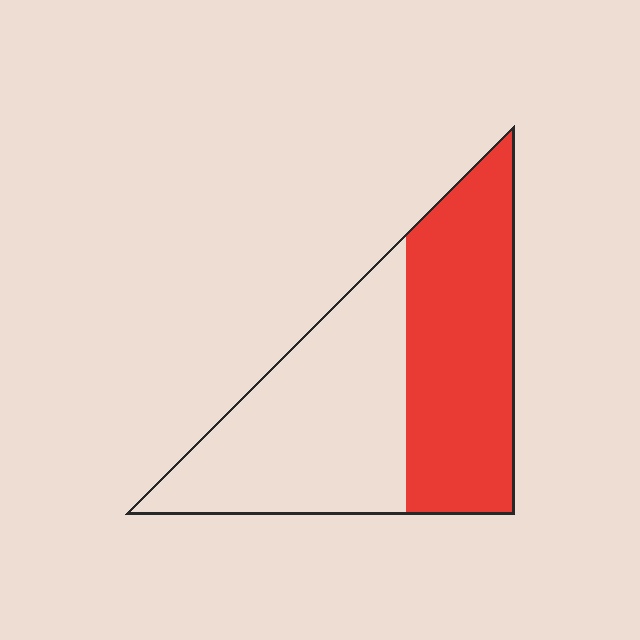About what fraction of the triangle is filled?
About one half (1/2).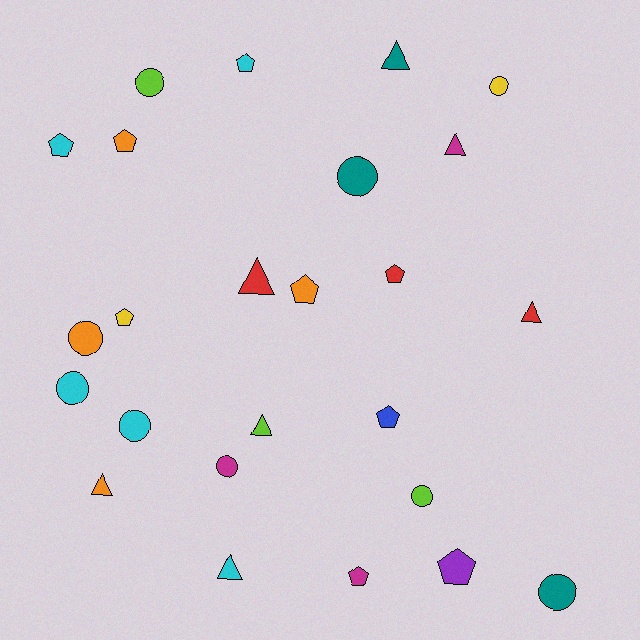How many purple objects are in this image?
There is 1 purple object.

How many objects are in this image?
There are 25 objects.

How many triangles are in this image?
There are 7 triangles.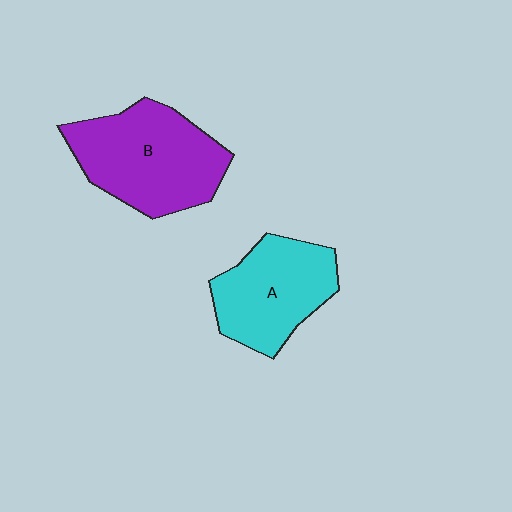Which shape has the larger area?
Shape B (purple).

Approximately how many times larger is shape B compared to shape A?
Approximately 1.2 times.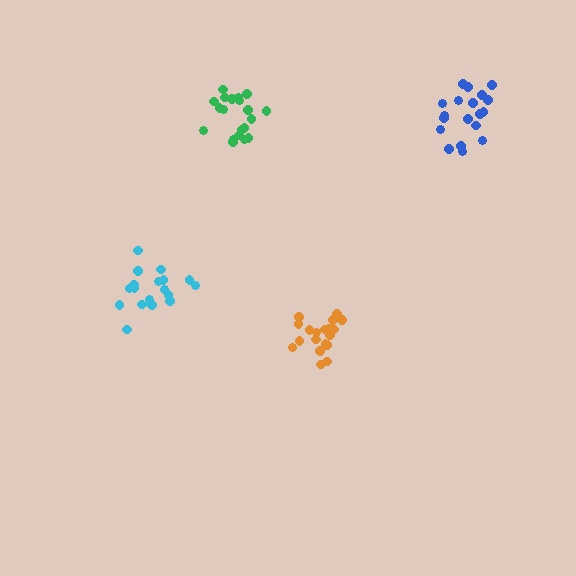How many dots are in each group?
Group 1: 18 dots, Group 2: 20 dots, Group 3: 19 dots, Group 4: 20 dots (77 total).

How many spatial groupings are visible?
There are 4 spatial groupings.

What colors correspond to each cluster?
The clusters are colored: cyan, green, blue, orange.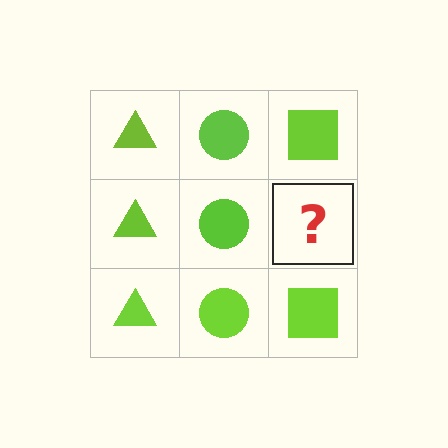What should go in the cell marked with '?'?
The missing cell should contain a lime square.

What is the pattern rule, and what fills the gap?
The rule is that each column has a consistent shape. The gap should be filled with a lime square.